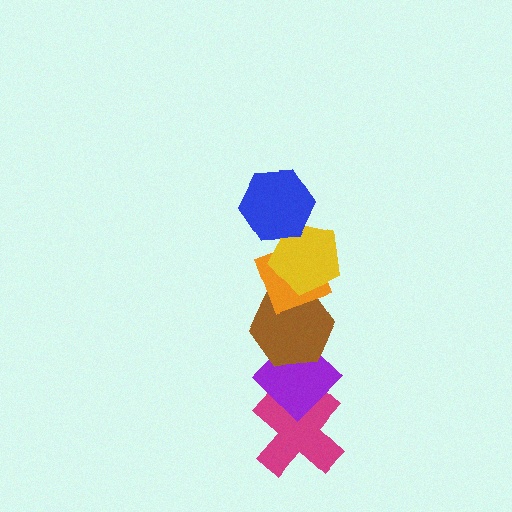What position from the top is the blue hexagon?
The blue hexagon is 1st from the top.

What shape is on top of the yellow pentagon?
The blue hexagon is on top of the yellow pentagon.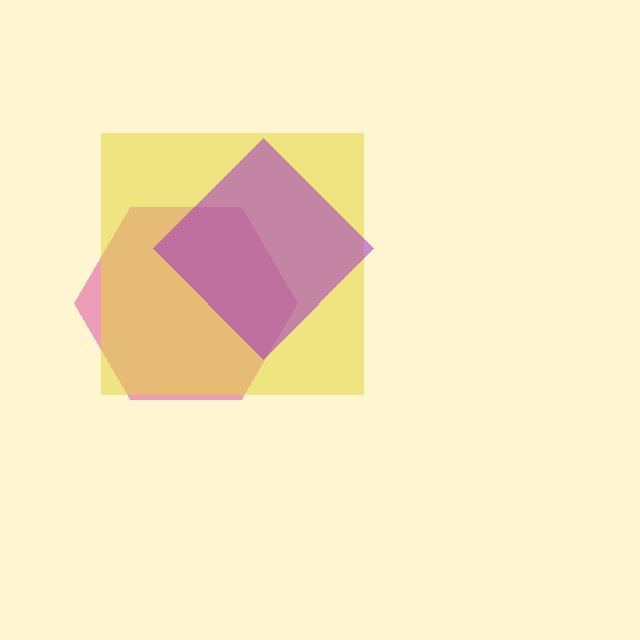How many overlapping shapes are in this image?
There are 3 overlapping shapes in the image.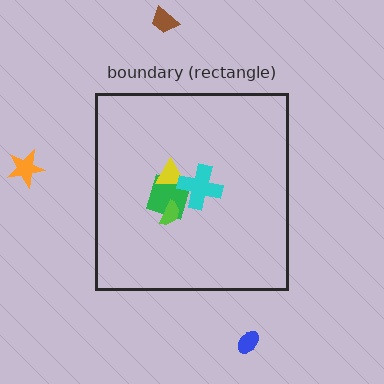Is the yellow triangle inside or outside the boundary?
Inside.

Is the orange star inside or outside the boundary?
Outside.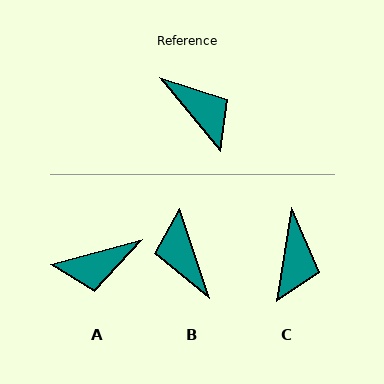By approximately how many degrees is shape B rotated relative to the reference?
Approximately 159 degrees counter-clockwise.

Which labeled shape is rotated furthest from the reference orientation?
B, about 159 degrees away.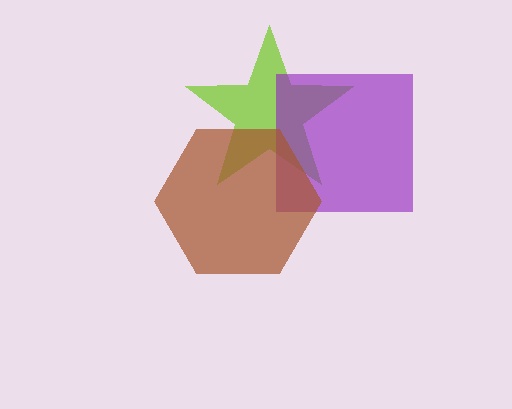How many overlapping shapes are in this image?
There are 3 overlapping shapes in the image.